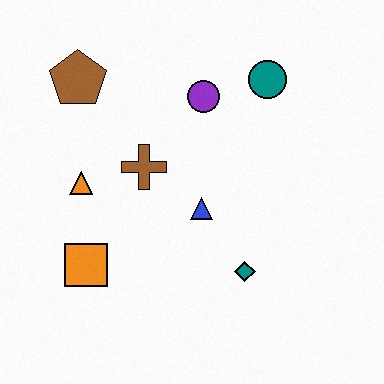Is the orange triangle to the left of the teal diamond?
Yes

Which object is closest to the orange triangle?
The brown cross is closest to the orange triangle.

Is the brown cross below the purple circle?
Yes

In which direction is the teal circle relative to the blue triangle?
The teal circle is above the blue triangle.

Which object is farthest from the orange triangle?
The teal circle is farthest from the orange triangle.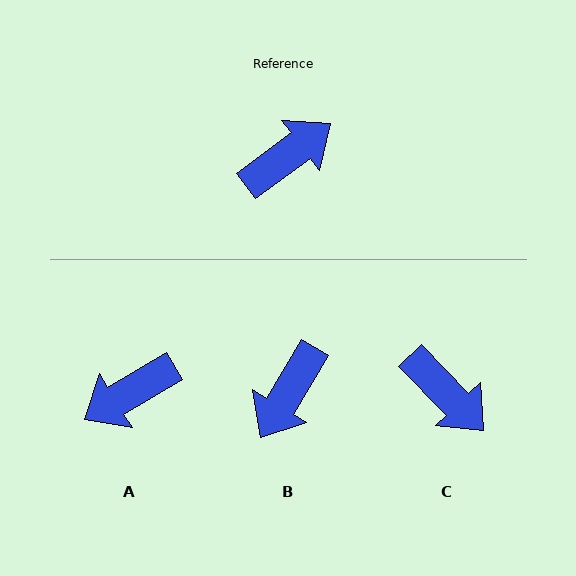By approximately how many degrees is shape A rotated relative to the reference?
Approximately 175 degrees counter-clockwise.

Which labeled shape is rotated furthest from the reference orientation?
A, about 175 degrees away.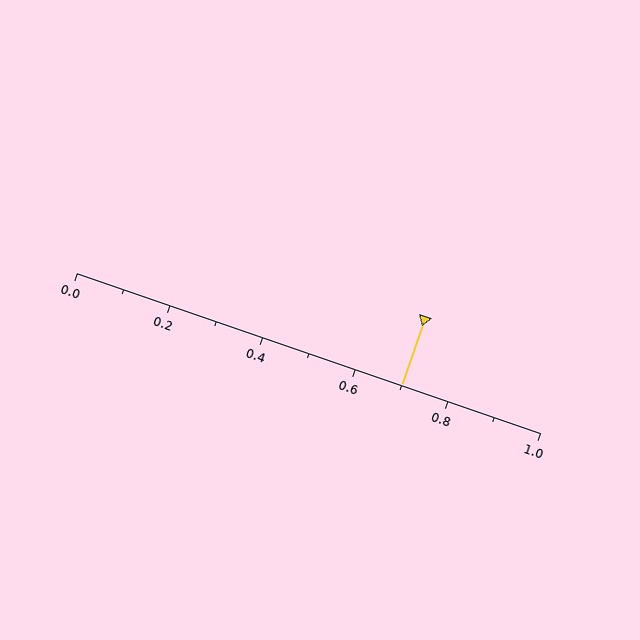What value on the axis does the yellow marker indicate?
The marker indicates approximately 0.7.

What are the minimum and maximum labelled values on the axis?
The axis runs from 0.0 to 1.0.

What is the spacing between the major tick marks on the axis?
The major ticks are spaced 0.2 apart.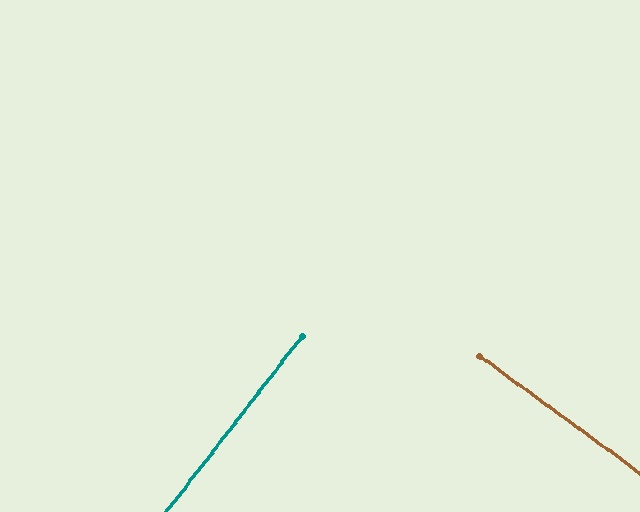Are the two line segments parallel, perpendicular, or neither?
Perpendicular — they meet at approximately 89°.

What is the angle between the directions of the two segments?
Approximately 89 degrees.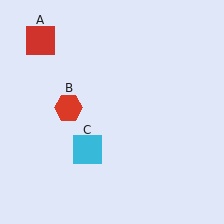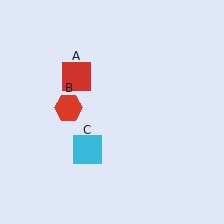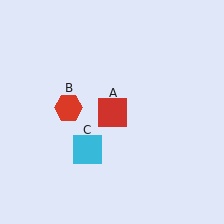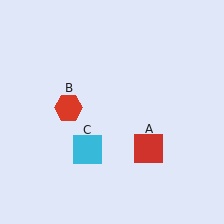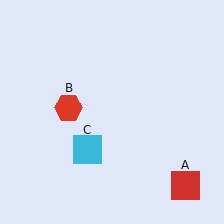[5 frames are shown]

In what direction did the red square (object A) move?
The red square (object A) moved down and to the right.